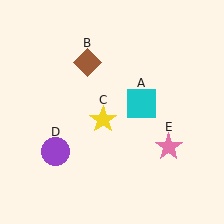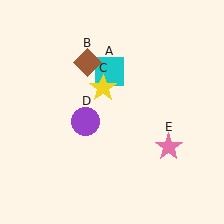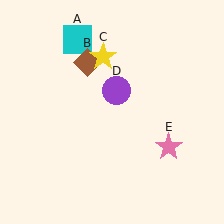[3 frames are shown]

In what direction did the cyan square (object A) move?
The cyan square (object A) moved up and to the left.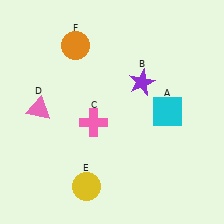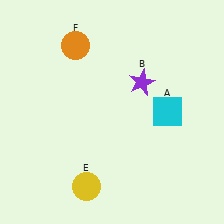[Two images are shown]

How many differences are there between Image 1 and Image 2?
There are 2 differences between the two images.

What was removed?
The pink triangle (D), the pink cross (C) were removed in Image 2.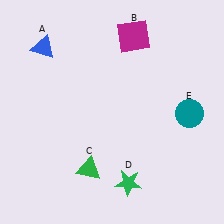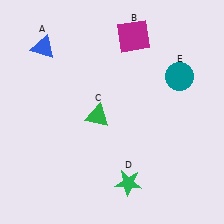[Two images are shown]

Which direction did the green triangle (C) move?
The green triangle (C) moved up.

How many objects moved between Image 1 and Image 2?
2 objects moved between the two images.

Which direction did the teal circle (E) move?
The teal circle (E) moved up.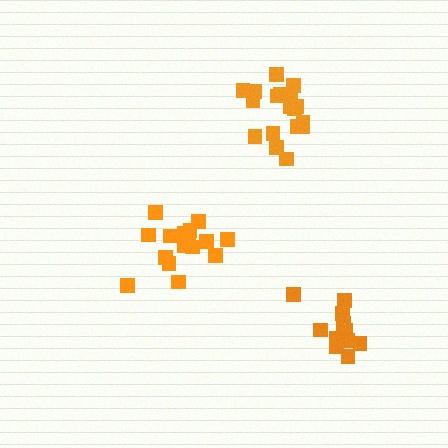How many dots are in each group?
Group 1: 18 dots, Group 2: 17 dots, Group 3: 13 dots (48 total).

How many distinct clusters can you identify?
There are 3 distinct clusters.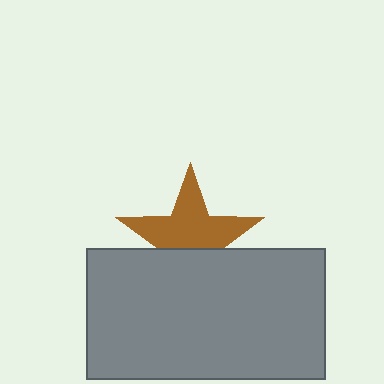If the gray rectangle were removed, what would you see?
You would see the complete brown star.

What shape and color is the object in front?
The object in front is a gray rectangle.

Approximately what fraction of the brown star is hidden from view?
Roughly 39% of the brown star is hidden behind the gray rectangle.